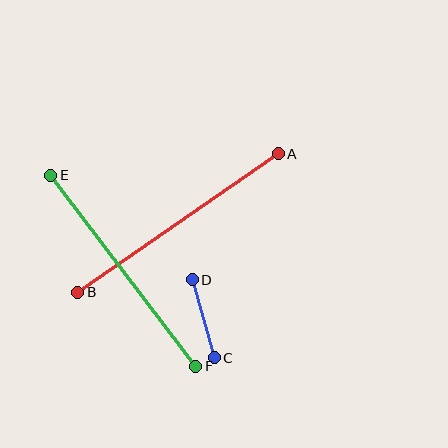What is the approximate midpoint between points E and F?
The midpoint is at approximately (123, 271) pixels.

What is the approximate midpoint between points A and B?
The midpoint is at approximately (178, 223) pixels.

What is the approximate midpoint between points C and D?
The midpoint is at approximately (203, 319) pixels.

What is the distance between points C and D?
The distance is approximately 81 pixels.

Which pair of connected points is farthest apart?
Points A and B are farthest apart.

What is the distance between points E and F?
The distance is approximately 240 pixels.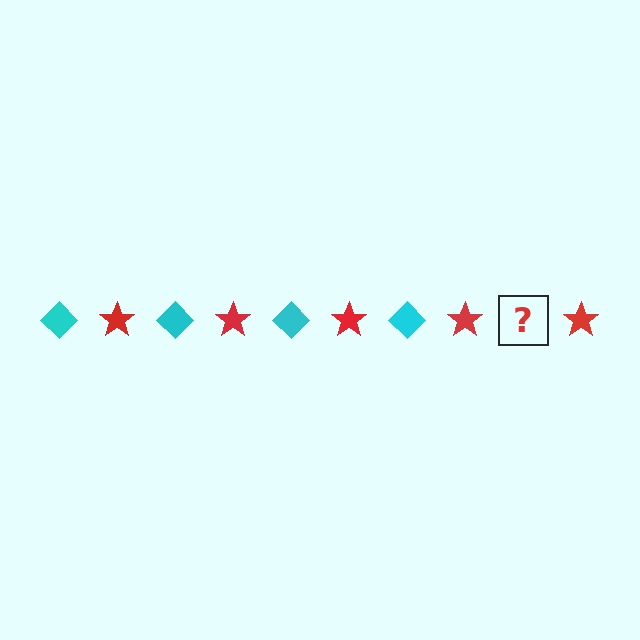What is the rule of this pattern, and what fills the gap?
The rule is that the pattern alternates between cyan diamond and red star. The gap should be filled with a cyan diamond.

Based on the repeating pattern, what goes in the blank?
The blank should be a cyan diamond.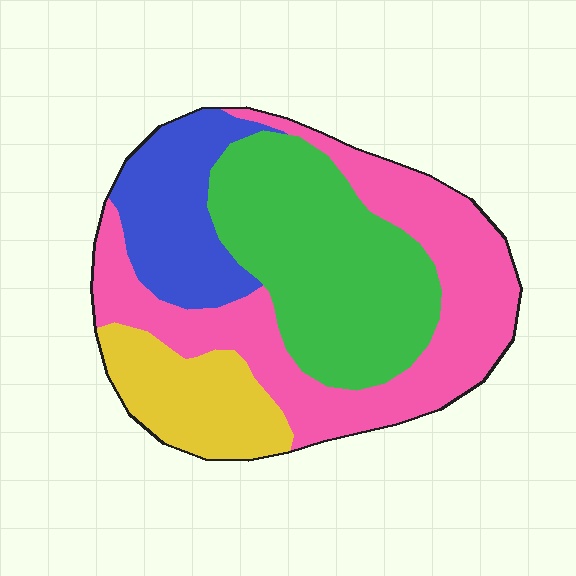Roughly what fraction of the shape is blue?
Blue covers around 15% of the shape.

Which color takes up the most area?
Pink, at roughly 35%.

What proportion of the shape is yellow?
Yellow takes up less than a quarter of the shape.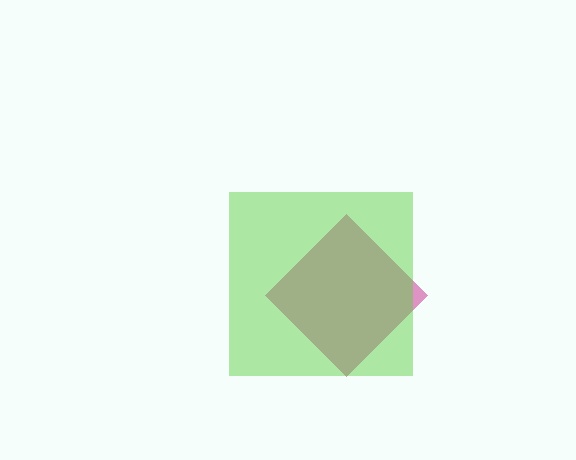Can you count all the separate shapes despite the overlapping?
Yes, there are 2 separate shapes.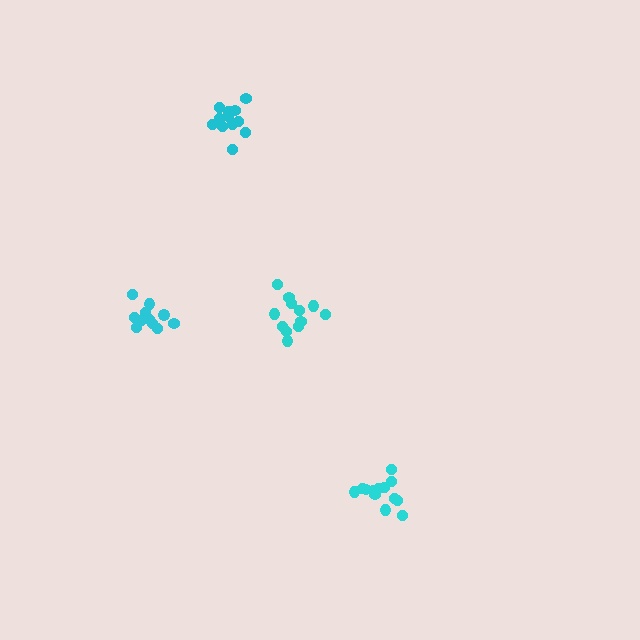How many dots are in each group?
Group 1: 12 dots, Group 2: 12 dots, Group 3: 12 dots, Group 4: 13 dots (49 total).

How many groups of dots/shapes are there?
There are 4 groups.